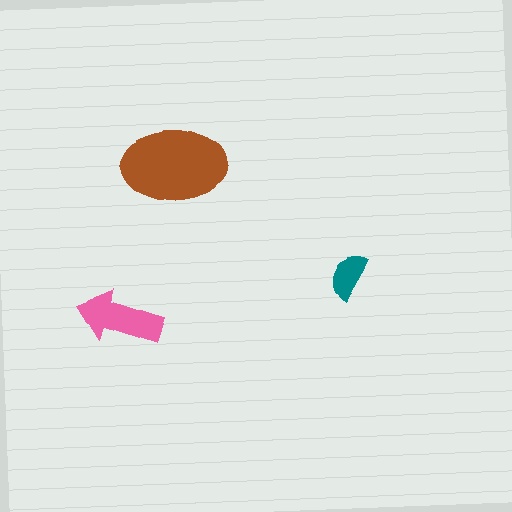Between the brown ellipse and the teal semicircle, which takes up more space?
The brown ellipse.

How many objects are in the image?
There are 3 objects in the image.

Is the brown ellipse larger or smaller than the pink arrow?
Larger.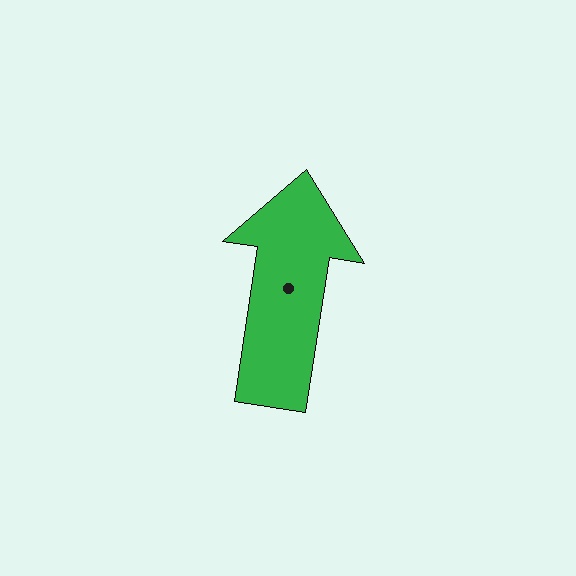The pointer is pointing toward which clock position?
Roughly 12 o'clock.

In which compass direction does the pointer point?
North.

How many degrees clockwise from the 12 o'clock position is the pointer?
Approximately 9 degrees.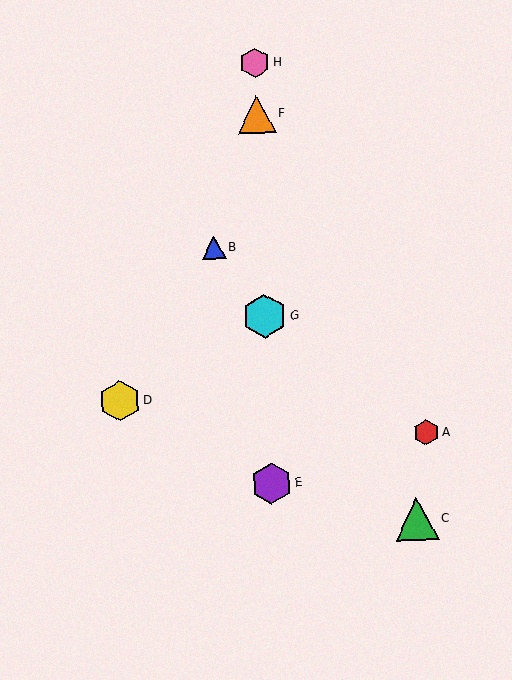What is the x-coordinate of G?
Object G is at x≈265.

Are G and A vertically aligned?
No, G is at x≈265 and A is at x≈426.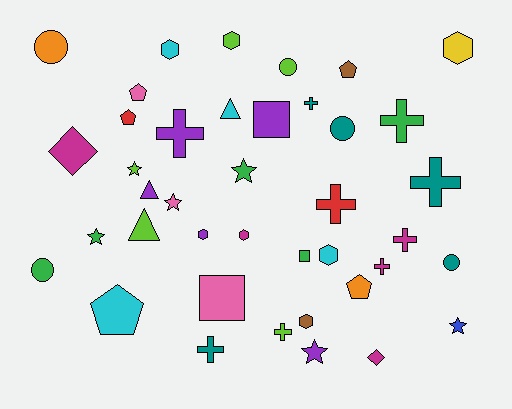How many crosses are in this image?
There are 9 crosses.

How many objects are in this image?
There are 40 objects.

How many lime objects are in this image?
There are 5 lime objects.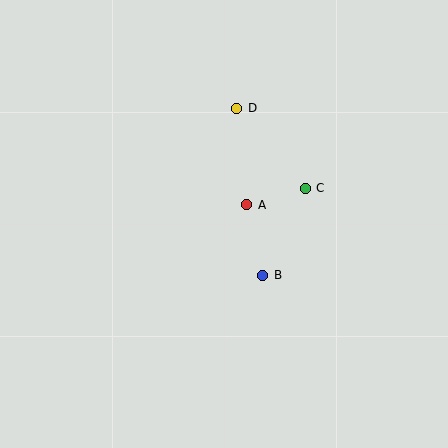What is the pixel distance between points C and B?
The distance between C and B is 96 pixels.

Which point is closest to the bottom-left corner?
Point B is closest to the bottom-left corner.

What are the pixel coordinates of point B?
Point B is at (263, 275).